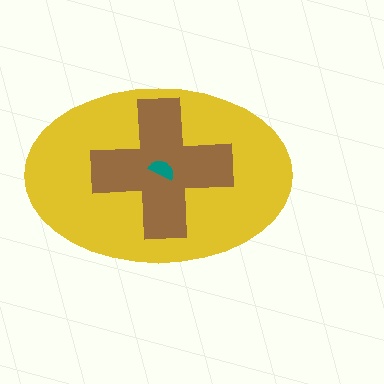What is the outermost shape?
The yellow ellipse.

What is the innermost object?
The teal semicircle.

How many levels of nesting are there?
3.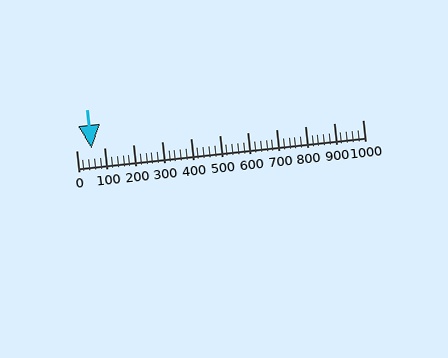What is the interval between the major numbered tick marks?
The major tick marks are spaced 100 units apart.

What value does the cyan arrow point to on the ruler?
The cyan arrow points to approximately 53.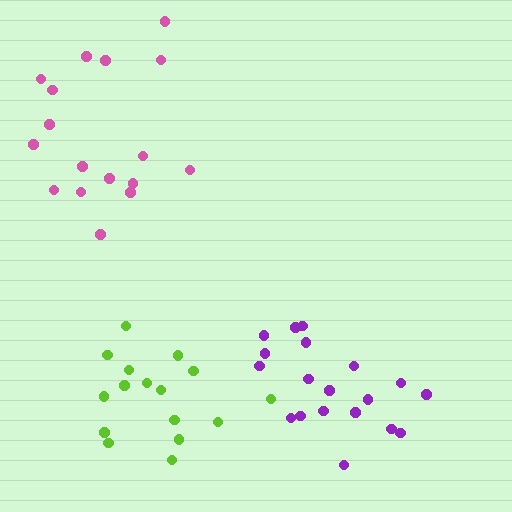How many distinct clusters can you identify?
There are 3 distinct clusters.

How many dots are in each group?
Group 1: 16 dots, Group 2: 19 dots, Group 3: 17 dots (52 total).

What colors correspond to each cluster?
The clusters are colored: lime, purple, pink.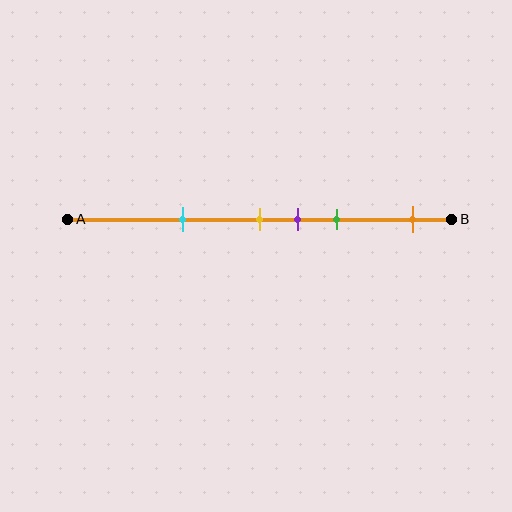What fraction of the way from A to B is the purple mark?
The purple mark is approximately 60% (0.6) of the way from A to B.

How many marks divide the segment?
There are 5 marks dividing the segment.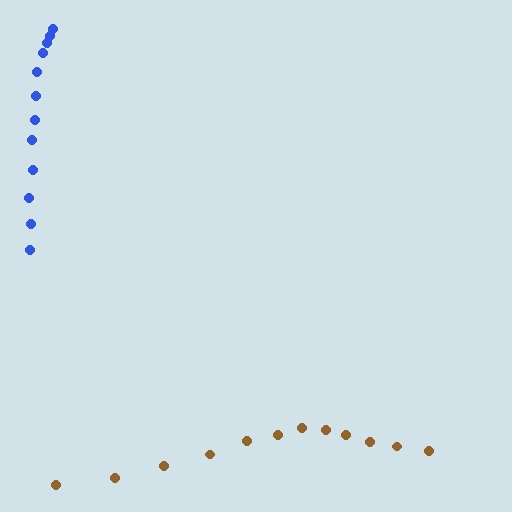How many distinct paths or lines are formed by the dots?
There are 2 distinct paths.